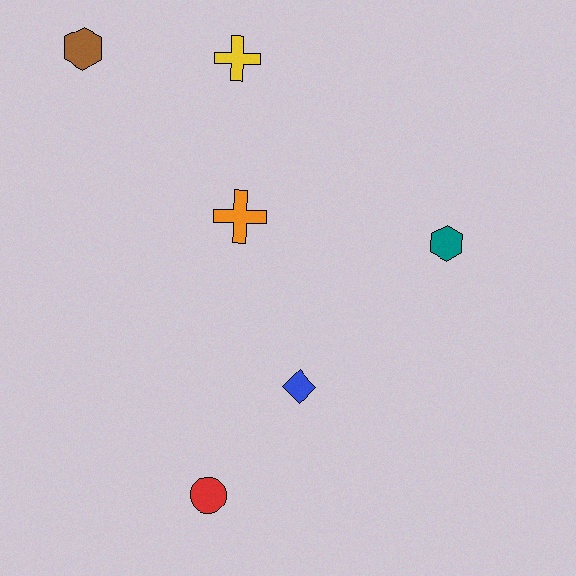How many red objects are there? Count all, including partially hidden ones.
There is 1 red object.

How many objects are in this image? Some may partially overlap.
There are 6 objects.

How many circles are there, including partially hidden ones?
There is 1 circle.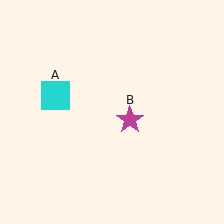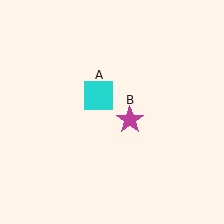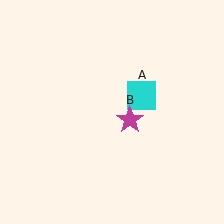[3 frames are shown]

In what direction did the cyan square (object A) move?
The cyan square (object A) moved right.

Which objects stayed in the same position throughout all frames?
Magenta star (object B) remained stationary.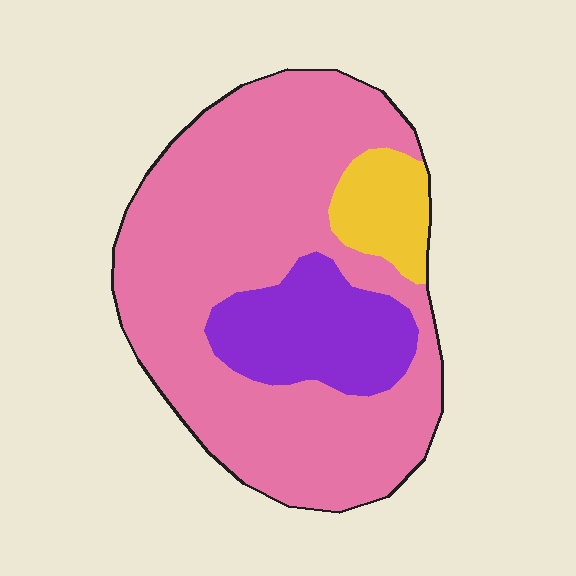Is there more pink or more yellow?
Pink.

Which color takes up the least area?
Yellow, at roughly 10%.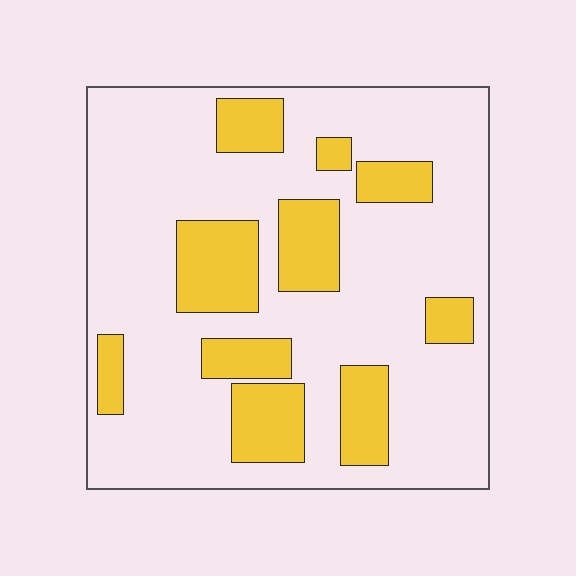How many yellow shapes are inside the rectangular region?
10.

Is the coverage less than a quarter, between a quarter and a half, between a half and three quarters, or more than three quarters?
Less than a quarter.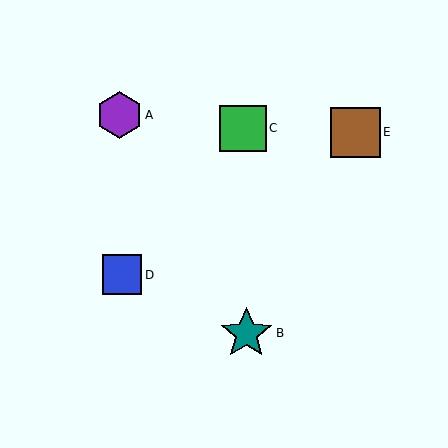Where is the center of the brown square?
The center of the brown square is at (356, 132).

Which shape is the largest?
The teal star (labeled B) is the largest.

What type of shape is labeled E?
Shape E is a brown square.